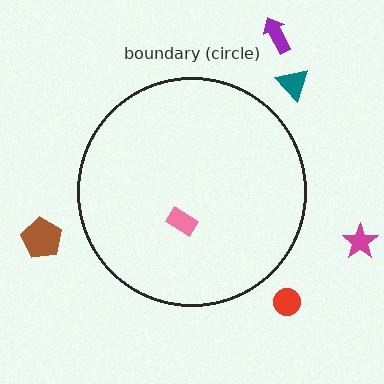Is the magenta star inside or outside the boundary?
Outside.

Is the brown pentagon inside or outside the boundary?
Outside.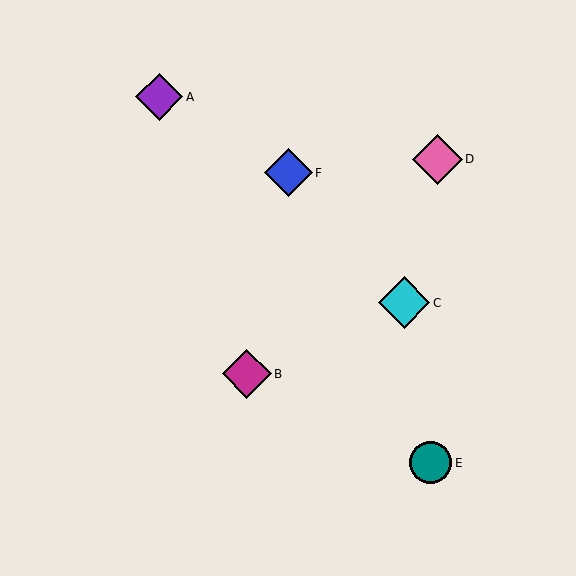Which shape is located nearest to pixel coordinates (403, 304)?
The cyan diamond (labeled C) at (404, 303) is nearest to that location.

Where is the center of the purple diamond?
The center of the purple diamond is at (159, 97).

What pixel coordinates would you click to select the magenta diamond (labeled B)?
Click at (247, 374) to select the magenta diamond B.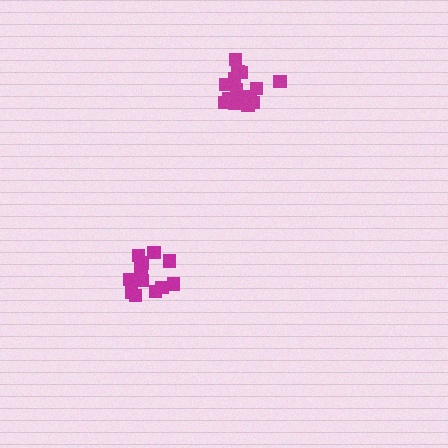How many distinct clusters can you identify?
There are 2 distinct clusters.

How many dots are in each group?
Group 1: 17 dots, Group 2: 12 dots (29 total).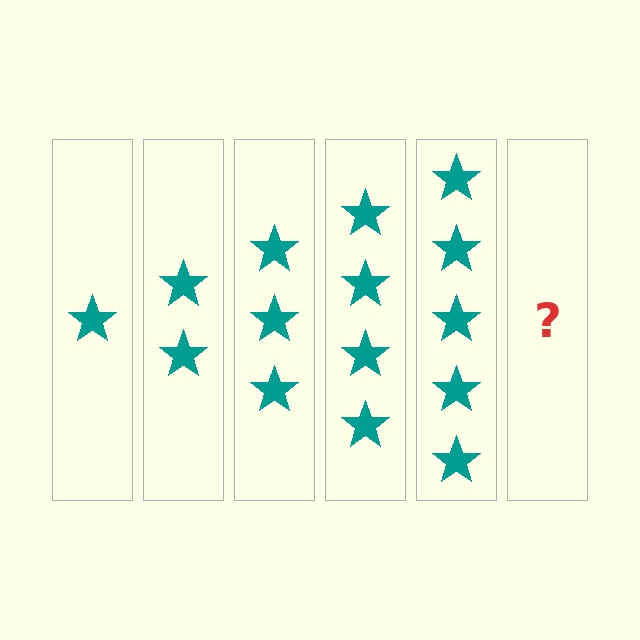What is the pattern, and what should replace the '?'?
The pattern is that each step adds one more star. The '?' should be 6 stars.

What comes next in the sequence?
The next element should be 6 stars.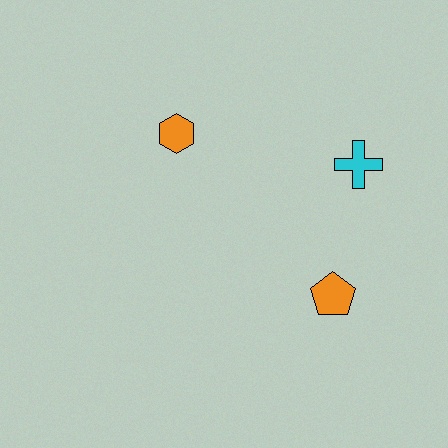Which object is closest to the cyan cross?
The orange pentagon is closest to the cyan cross.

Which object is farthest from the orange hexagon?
The orange pentagon is farthest from the orange hexagon.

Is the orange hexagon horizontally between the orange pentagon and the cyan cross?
No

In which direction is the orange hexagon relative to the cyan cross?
The orange hexagon is to the left of the cyan cross.